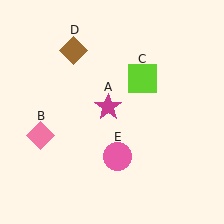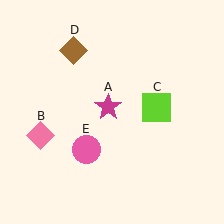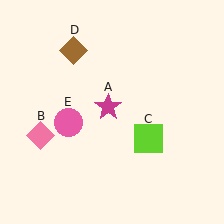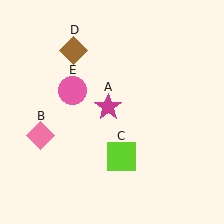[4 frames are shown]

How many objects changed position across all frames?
2 objects changed position: lime square (object C), pink circle (object E).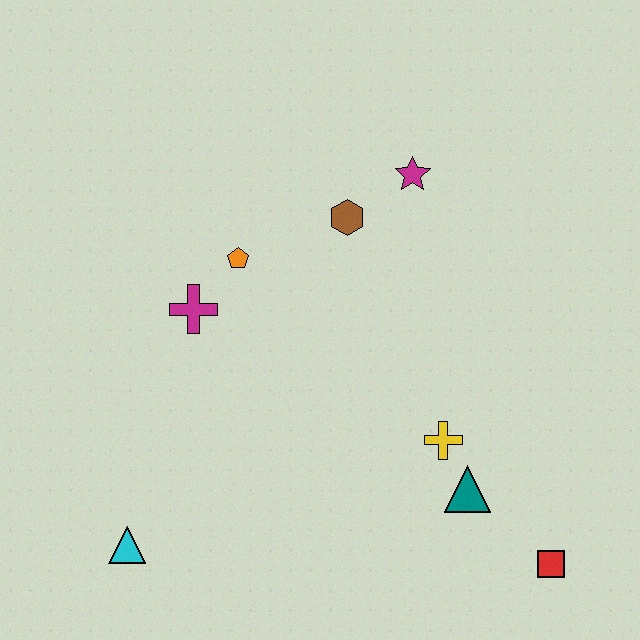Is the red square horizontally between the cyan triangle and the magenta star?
No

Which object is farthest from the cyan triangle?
The magenta star is farthest from the cyan triangle.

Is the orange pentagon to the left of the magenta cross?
No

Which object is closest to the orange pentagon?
The magenta cross is closest to the orange pentagon.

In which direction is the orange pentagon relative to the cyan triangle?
The orange pentagon is above the cyan triangle.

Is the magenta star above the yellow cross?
Yes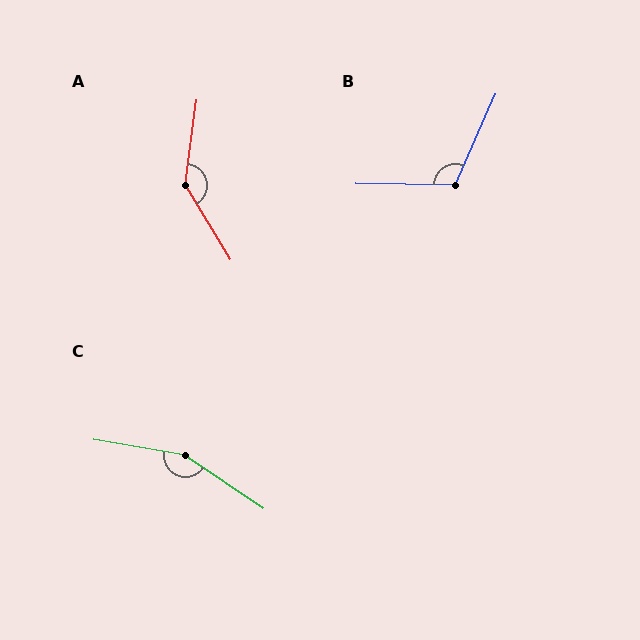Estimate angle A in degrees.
Approximately 141 degrees.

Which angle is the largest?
C, at approximately 155 degrees.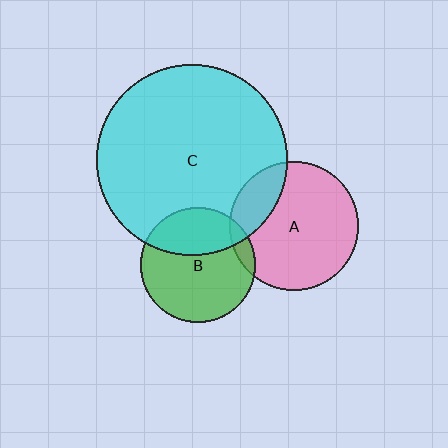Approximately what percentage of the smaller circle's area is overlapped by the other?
Approximately 10%.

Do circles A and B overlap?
Yes.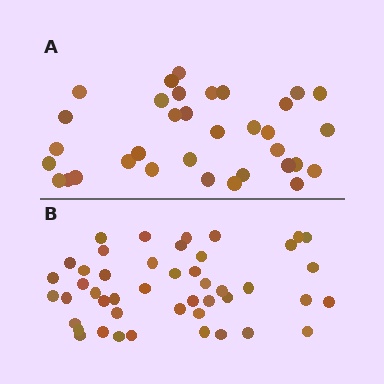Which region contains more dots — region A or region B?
Region B (the bottom region) has more dots.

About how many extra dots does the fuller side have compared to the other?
Region B has roughly 12 or so more dots than region A.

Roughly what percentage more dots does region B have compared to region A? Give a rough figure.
About 35% more.